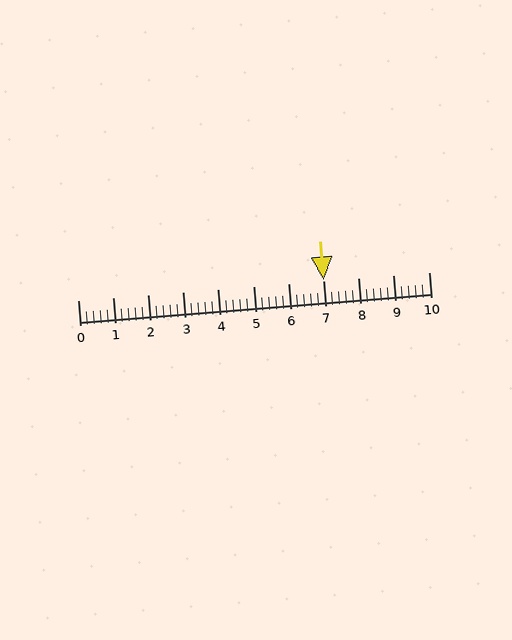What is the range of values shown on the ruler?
The ruler shows values from 0 to 10.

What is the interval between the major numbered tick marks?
The major tick marks are spaced 1 units apart.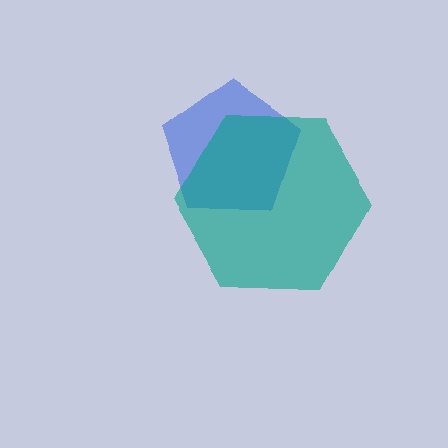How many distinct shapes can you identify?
There are 2 distinct shapes: a blue pentagon, a teal hexagon.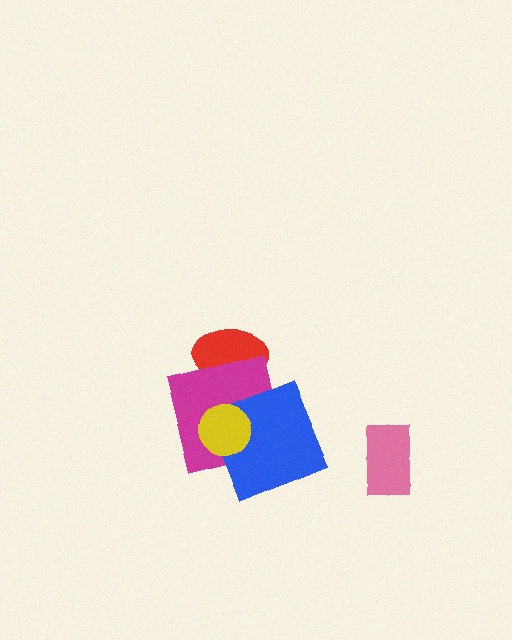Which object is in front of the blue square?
The yellow circle is in front of the blue square.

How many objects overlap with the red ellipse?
1 object overlaps with the red ellipse.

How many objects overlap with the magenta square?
3 objects overlap with the magenta square.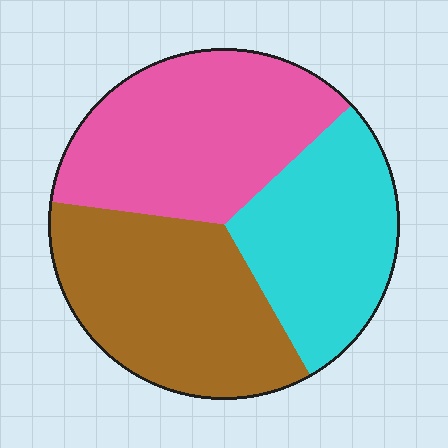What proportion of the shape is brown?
Brown covers about 35% of the shape.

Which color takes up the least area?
Cyan, at roughly 30%.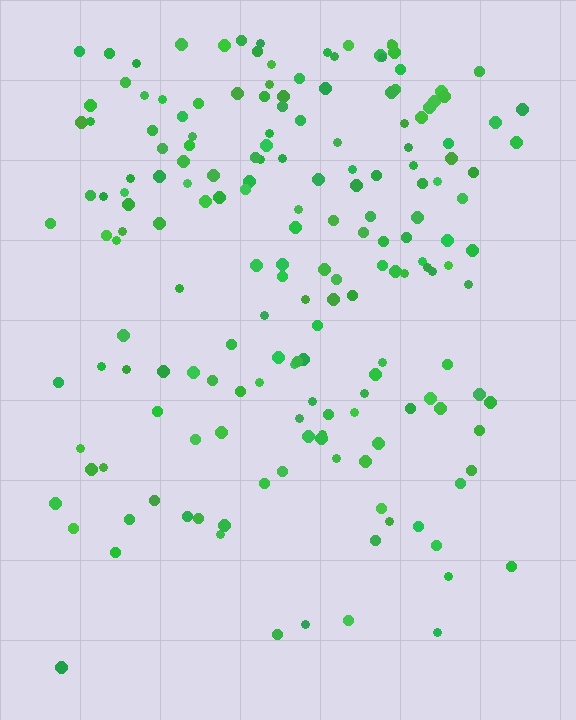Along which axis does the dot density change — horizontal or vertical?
Vertical.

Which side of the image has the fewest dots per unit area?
The bottom.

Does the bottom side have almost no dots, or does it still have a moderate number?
Still a moderate number, just noticeably fewer than the top.